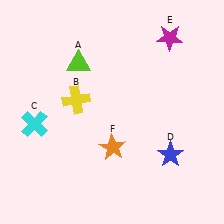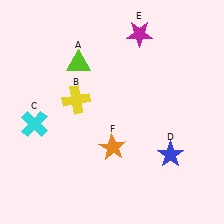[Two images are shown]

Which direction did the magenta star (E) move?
The magenta star (E) moved left.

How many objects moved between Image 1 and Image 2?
1 object moved between the two images.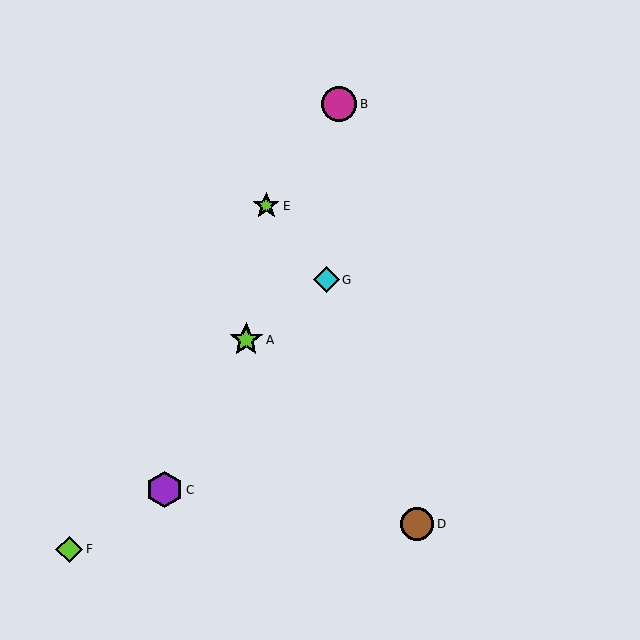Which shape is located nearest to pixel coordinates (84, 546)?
The lime diamond (labeled F) at (69, 549) is nearest to that location.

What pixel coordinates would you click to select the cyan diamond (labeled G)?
Click at (327, 280) to select the cyan diamond G.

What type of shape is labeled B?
Shape B is a magenta circle.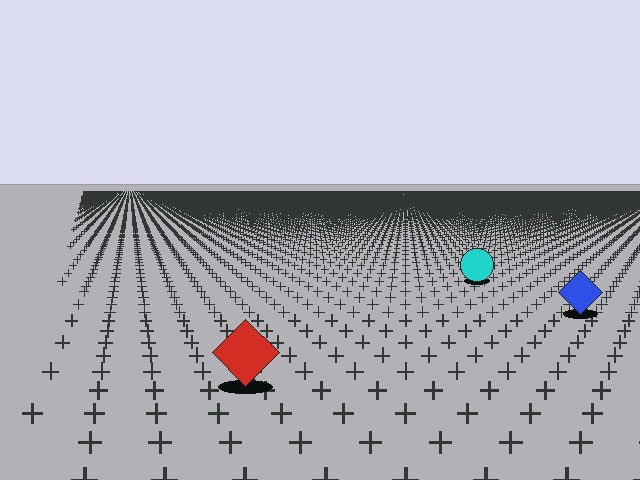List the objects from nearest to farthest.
From nearest to farthest: the red diamond, the blue diamond, the cyan circle.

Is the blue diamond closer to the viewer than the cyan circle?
Yes. The blue diamond is closer — you can tell from the texture gradient: the ground texture is coarser near it.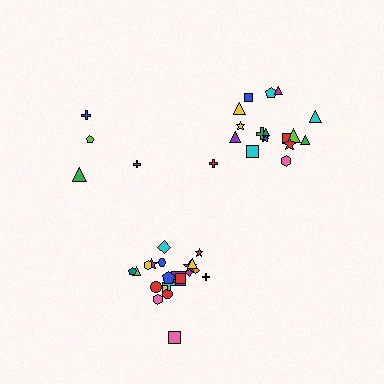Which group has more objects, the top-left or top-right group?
The top-right group.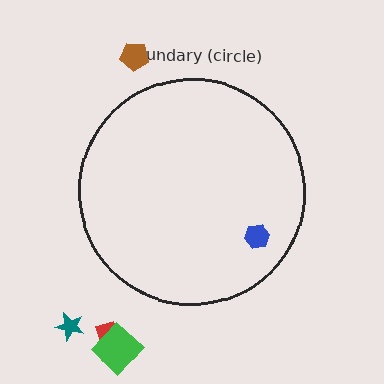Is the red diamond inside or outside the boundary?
Outside.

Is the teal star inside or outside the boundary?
Outside.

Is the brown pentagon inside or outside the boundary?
Outside.